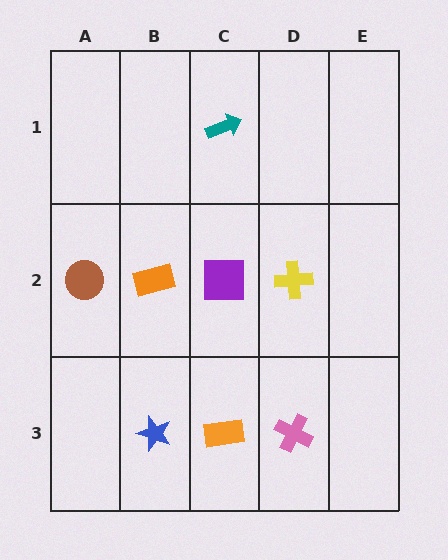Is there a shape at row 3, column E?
No, that cell is empty.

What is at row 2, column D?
A yellow cross.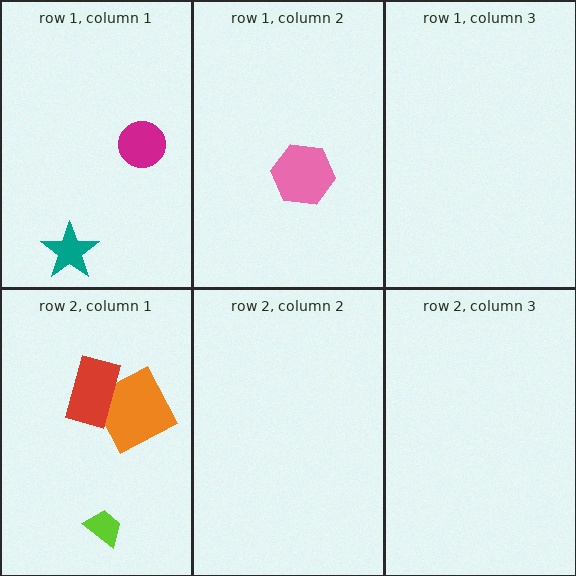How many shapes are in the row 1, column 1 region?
2.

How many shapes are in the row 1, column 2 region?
1.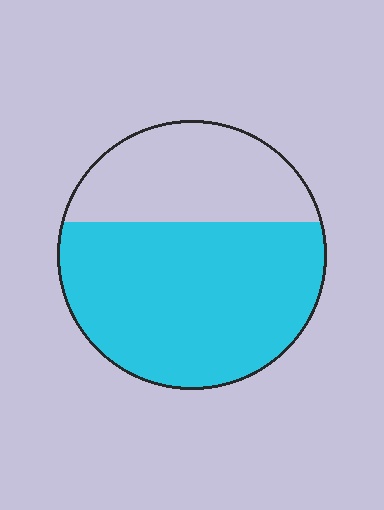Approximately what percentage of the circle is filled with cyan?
Approximately 65%.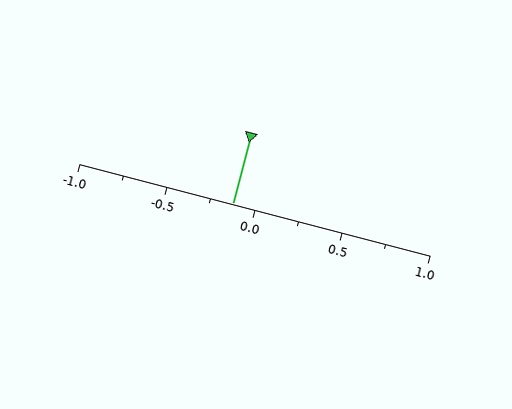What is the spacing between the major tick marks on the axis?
The major ticks are spaced 0.5 apart.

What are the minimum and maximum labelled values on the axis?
The axis runs from -1.0 to 1.0.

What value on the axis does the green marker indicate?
The marker indicates approximately -0.12.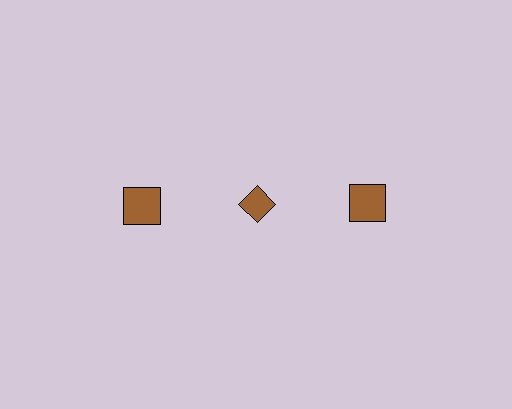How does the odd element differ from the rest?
It has a different shape: diamond instead of square.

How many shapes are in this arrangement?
There are 3 shapes arranged in a grid pattern.